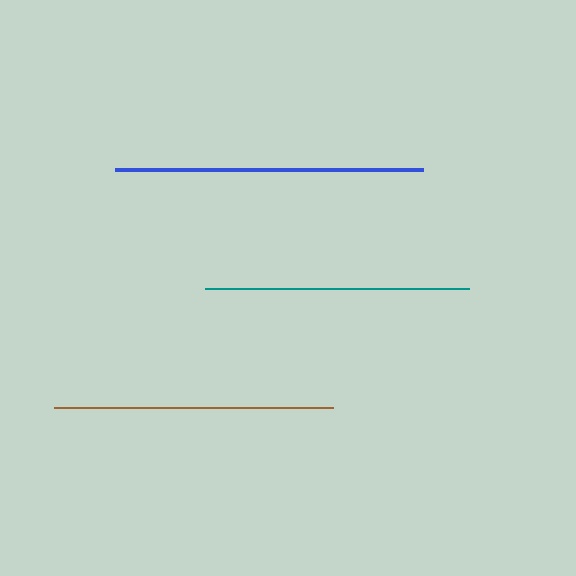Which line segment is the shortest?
The teal line is the shortest at approximately 264 pixels.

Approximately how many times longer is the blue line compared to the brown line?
The blue line is approximately 1.1 times the length of the brown line.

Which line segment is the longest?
The blue line is the longest at approximately 309 pixels.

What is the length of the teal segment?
The teal segment is approximately 264 pixels long.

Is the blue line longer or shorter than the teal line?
The blue line is longer than the teal line.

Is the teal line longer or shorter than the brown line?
The brown line is longer than the teal line.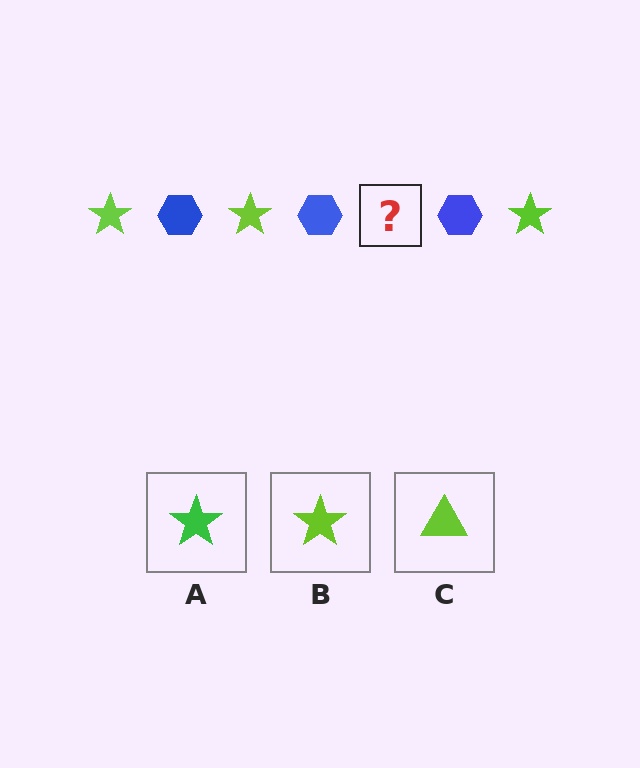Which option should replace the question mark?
Option B.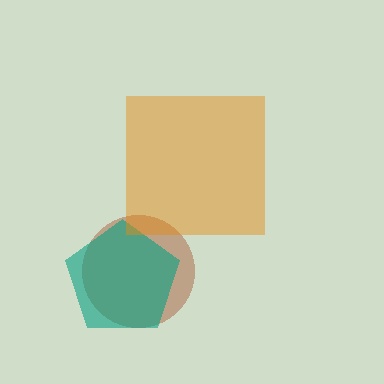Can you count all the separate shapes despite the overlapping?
Yes, there are 3 separate shapes.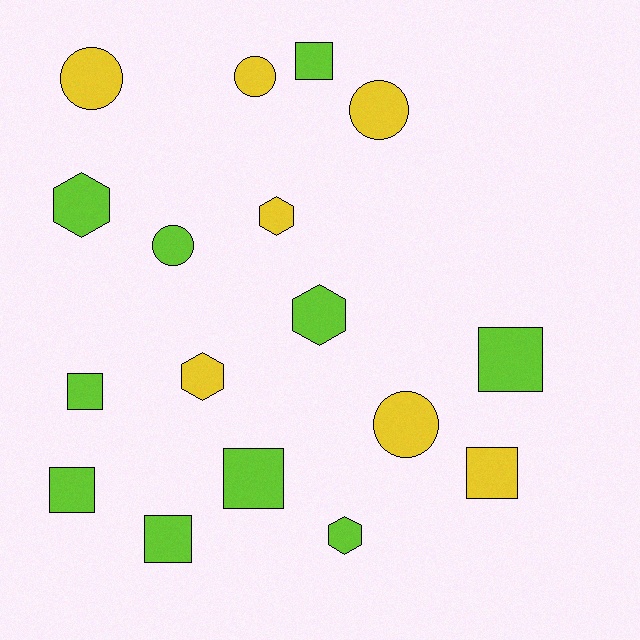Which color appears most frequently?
Lime, with 10 objects.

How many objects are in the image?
There are 17 objects.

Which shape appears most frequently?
Square, with 7 objects.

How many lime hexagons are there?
There are 3 lime hexagons.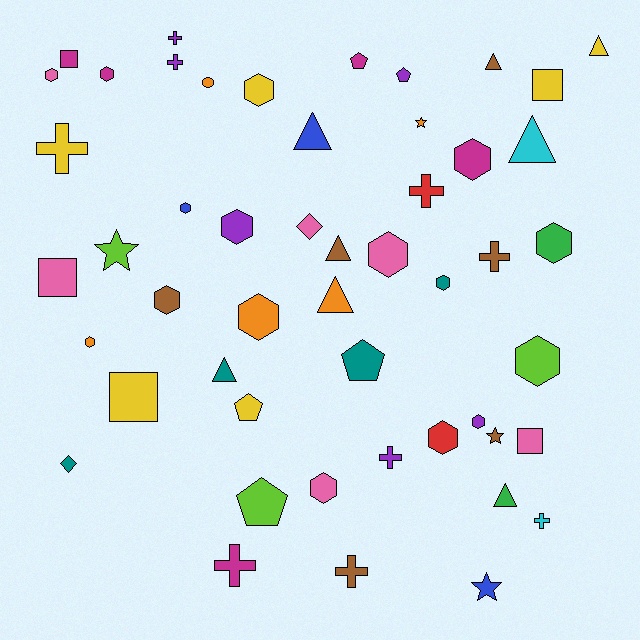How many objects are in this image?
There are 50 objects.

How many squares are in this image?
There are 5 squares.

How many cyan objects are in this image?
There are 2 cyan objects.